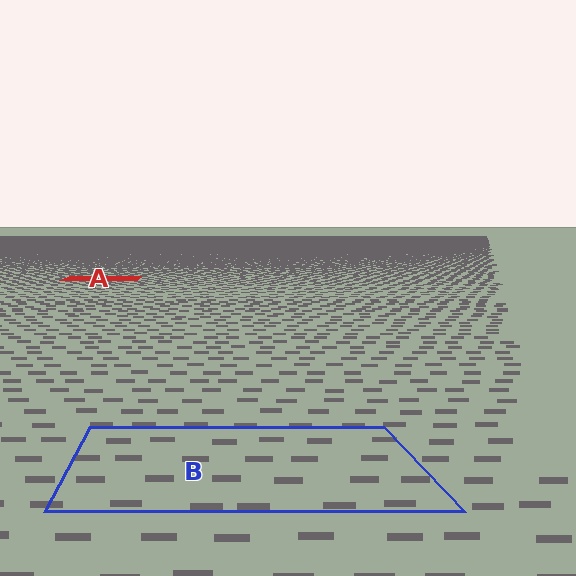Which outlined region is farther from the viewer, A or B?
Region A is farther from the viewer — the texture elements inside it appear smaller and more densely packed.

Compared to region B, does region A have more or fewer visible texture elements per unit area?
Region A has more texture elements per unit area — they are packed more densely because it is farther away.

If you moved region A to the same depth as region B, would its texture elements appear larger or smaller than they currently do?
They would appear larger. At a closer depth, the same texture elements are projected at a bigger on-screen size.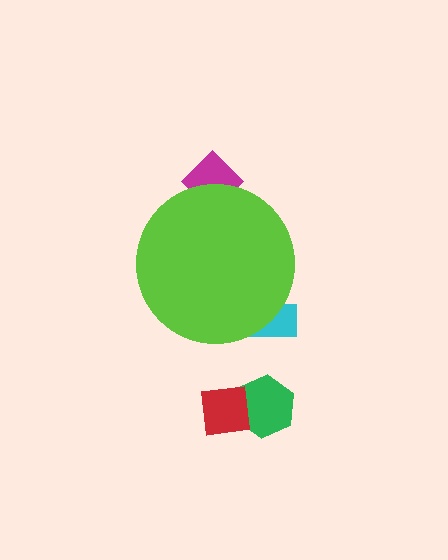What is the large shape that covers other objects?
A lime circle.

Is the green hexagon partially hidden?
No, the green hexagon is fully visible.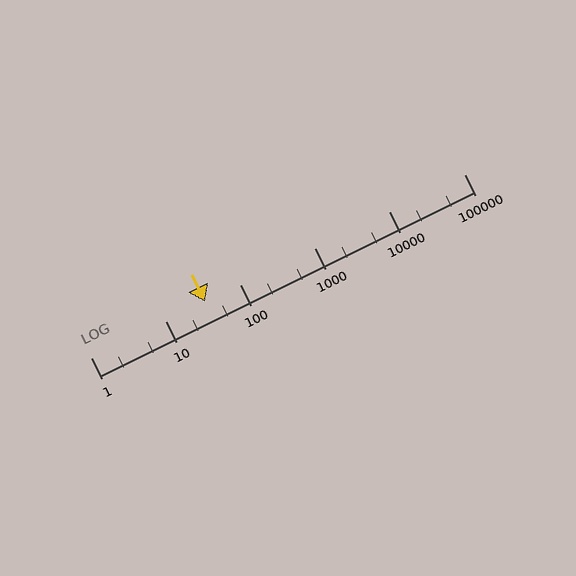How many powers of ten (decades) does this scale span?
The scale spans 5 decades, from 1 to 100000.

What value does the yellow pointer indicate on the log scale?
The pointer indicates approximately 34.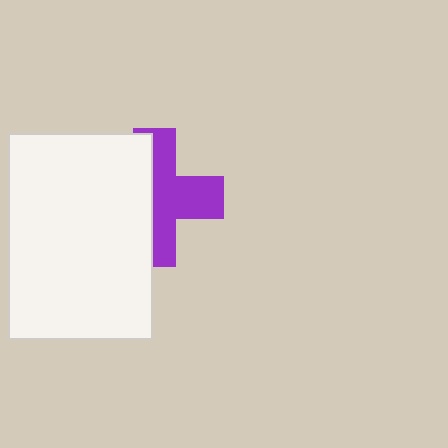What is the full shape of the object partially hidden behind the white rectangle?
The partially hidden object is a purple cross.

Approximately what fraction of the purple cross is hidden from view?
Roughly 48% of the purple cross is hidden behind the white rectangle.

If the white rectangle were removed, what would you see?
You would see the complete purple cross.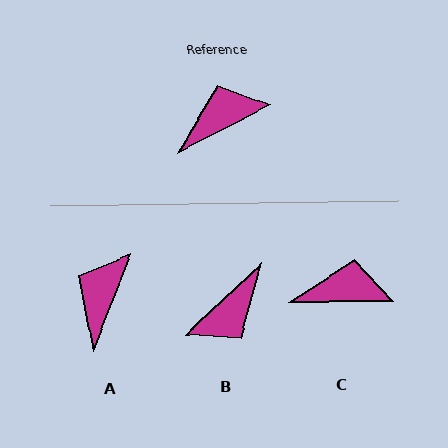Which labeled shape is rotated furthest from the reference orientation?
B, about 164 degrees away.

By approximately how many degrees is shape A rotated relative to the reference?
Approximately 41 degrees counter-clockwise.